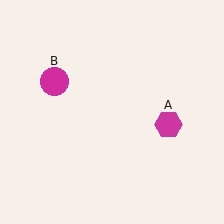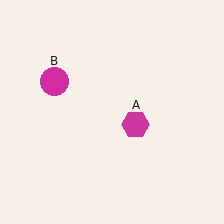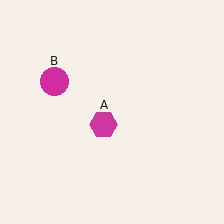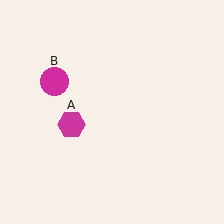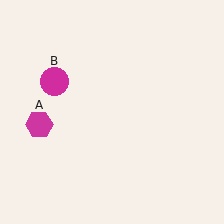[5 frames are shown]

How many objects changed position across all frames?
1 object changed position: magenta hexagon (object A).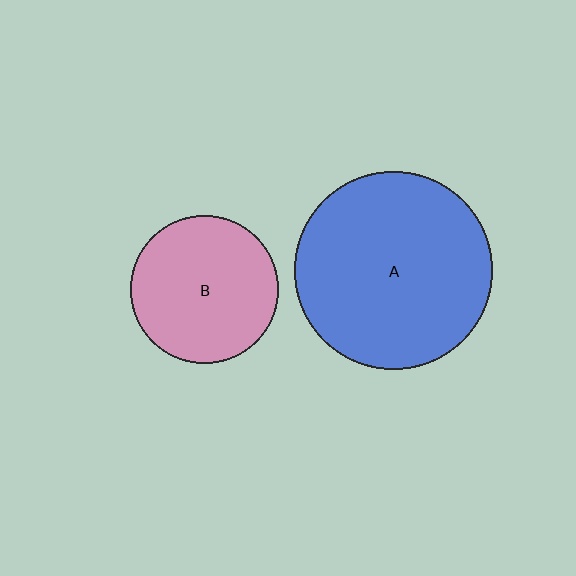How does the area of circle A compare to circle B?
Approximately 1.8 times.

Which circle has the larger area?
Circle A (blue).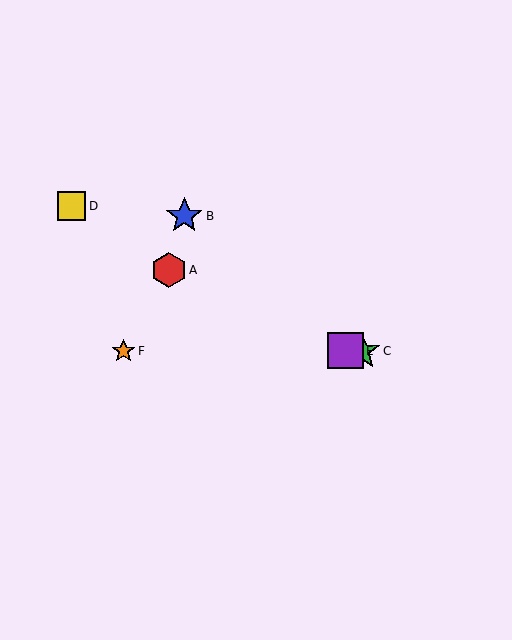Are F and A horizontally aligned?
No, F is at y≈351 and A is at y≈270.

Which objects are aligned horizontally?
Objects C, E, F are aligned horizontally.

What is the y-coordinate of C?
Object C is at y≈351.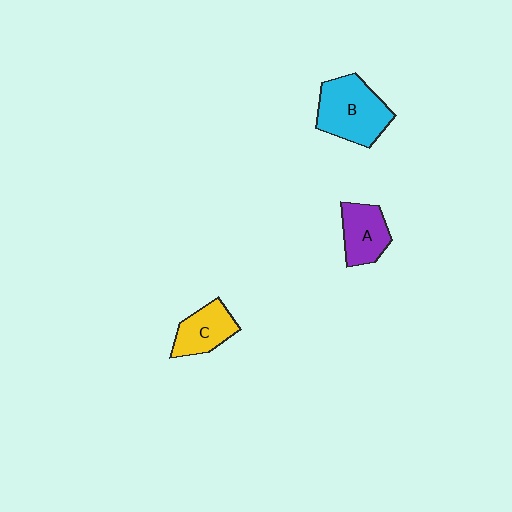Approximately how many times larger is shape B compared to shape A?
Approximately 1.5 times.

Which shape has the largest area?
Shape B (cyan).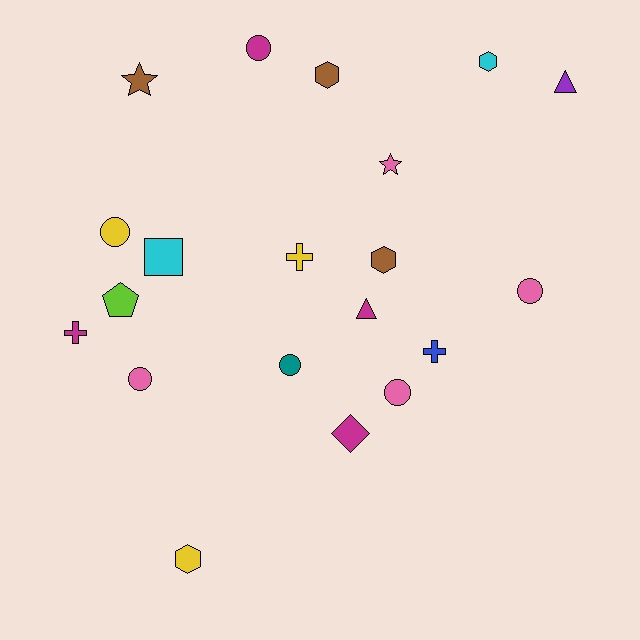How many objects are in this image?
There are 20 objects.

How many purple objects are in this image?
There is 1 purple object.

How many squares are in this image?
There is 1 square.